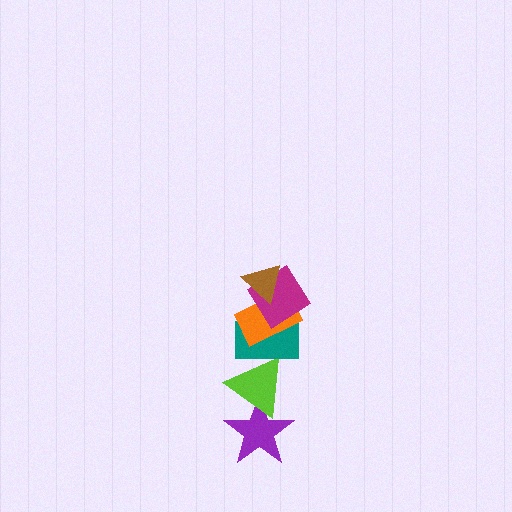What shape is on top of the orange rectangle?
The magenta diamond is on top of the orange rectangle.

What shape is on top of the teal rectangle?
The orange rectangle is on top of the teal rectangle.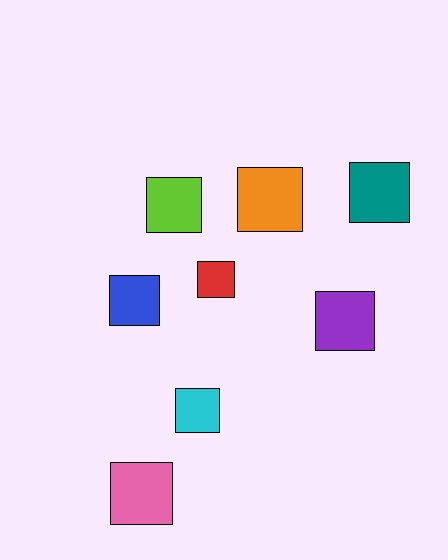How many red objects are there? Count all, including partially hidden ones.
There is 1 red object.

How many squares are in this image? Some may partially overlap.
There are 8 squares.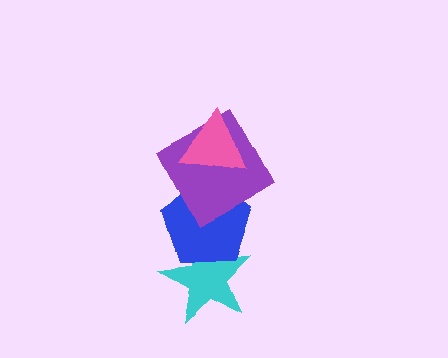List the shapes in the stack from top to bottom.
From top to bottom: the pink triangle, the purple square, the blue pentagon, the cyan star.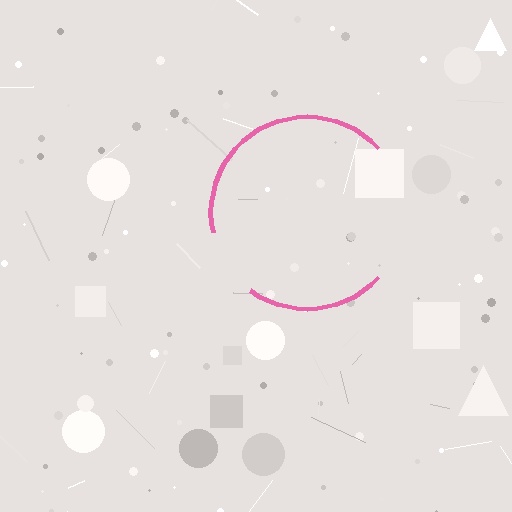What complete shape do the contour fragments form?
The contour fragments form a circle.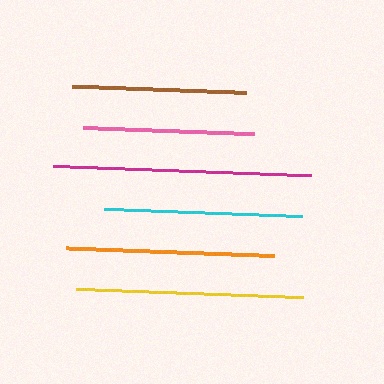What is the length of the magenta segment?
The magenta segment is approximately 258 pixels long.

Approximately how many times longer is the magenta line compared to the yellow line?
The magenta line is approximately 1.1 times the length of the yellow line.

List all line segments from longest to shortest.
From longest to shortest: magenta, yellow, orange, cyan, brown, pink.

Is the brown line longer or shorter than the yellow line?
The yellow line is longer than the brown line.